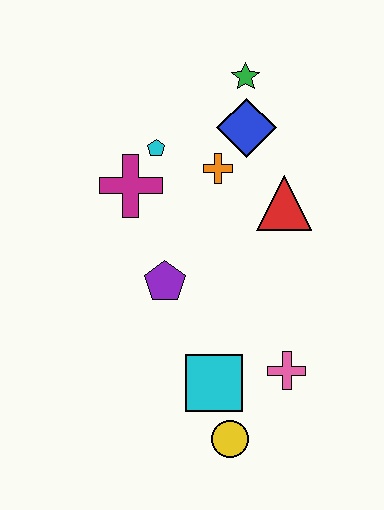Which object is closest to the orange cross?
The blue diamond is closest to the orange cross.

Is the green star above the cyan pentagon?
Yes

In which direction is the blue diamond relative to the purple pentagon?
The blue diamond is above the purple pentagon.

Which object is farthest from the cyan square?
The green star is farthest from the cyan square.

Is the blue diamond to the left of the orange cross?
No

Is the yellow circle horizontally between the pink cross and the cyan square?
Yes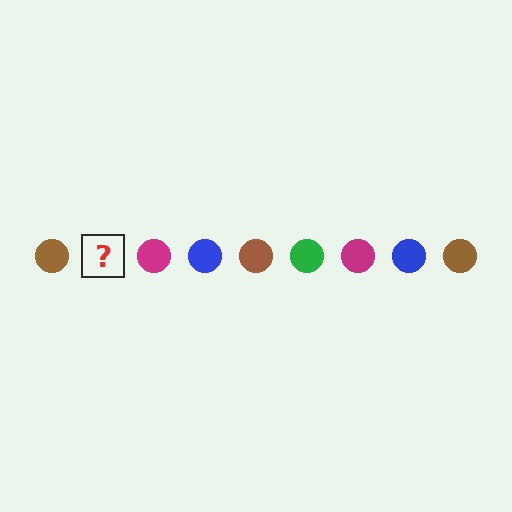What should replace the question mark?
The question mark should be replaced with a green circle.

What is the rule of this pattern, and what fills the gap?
The rule is that the pattern cycles through brown, green, magenta, blue circles. The gap should be filled with a green circle.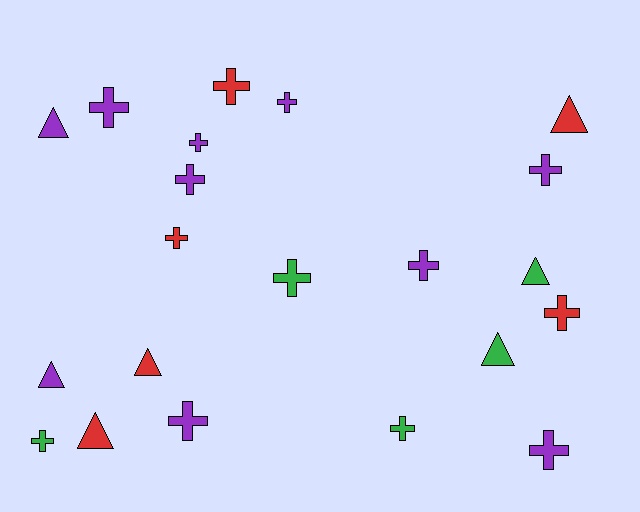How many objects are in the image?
There are 21 objects.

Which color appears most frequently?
Purple, with 10 objects.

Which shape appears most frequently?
Cross, with 14 objects.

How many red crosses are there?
There are 3 red crosses.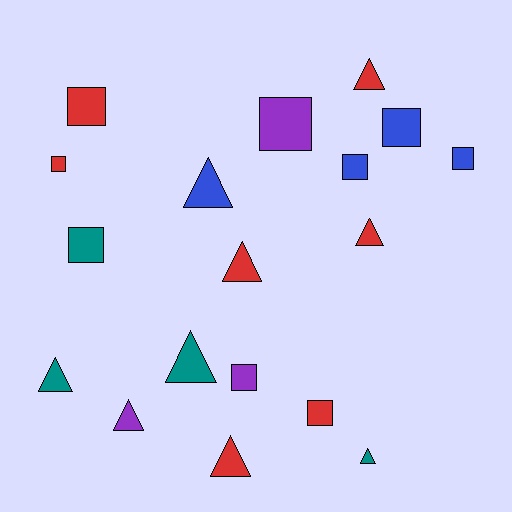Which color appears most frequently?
Red, with 7 objects.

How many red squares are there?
There are 3 red squares.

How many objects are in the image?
There are 18 objects.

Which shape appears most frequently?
Triangle, with 9 objects.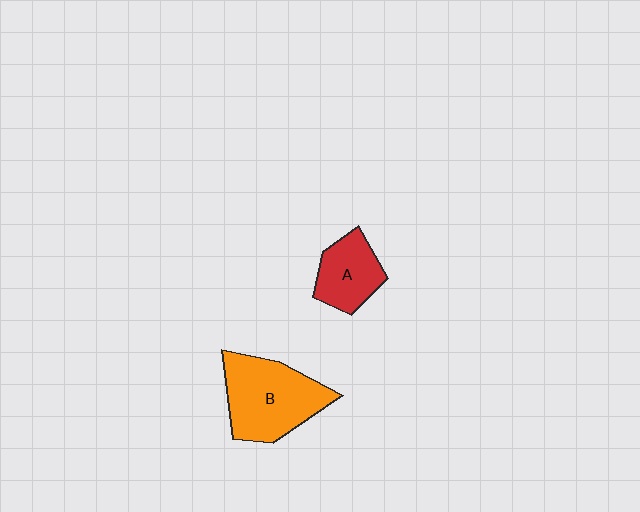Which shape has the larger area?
Shape B (orange).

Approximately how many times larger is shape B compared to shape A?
Approximately 1.7 times.